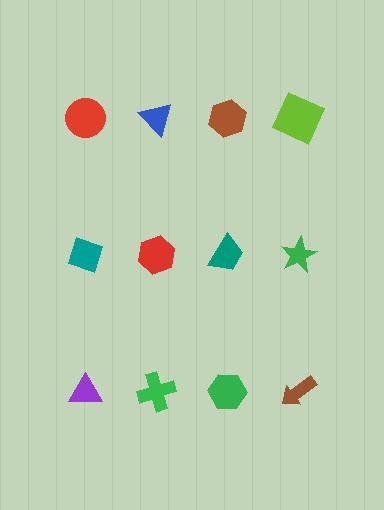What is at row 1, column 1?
A red circle.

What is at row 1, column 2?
A blue triangle.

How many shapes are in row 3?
4 shapes.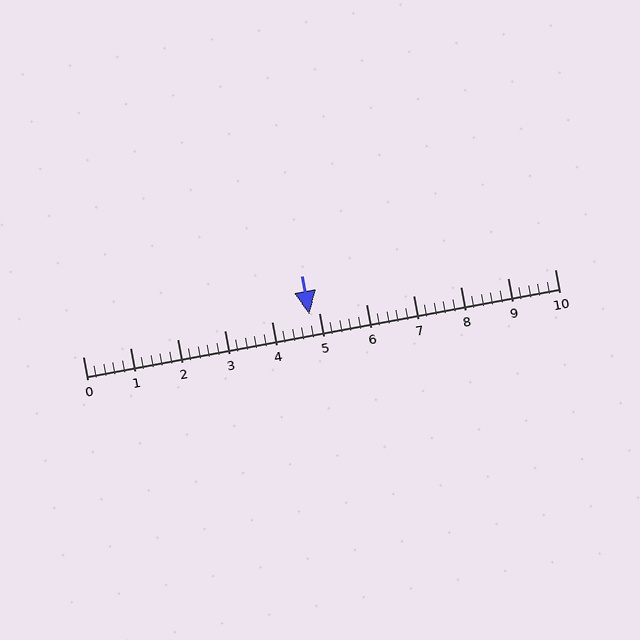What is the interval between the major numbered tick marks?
The major tick marks are spaced 1 units apart.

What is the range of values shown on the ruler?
The ruler shows values from 0 to 10.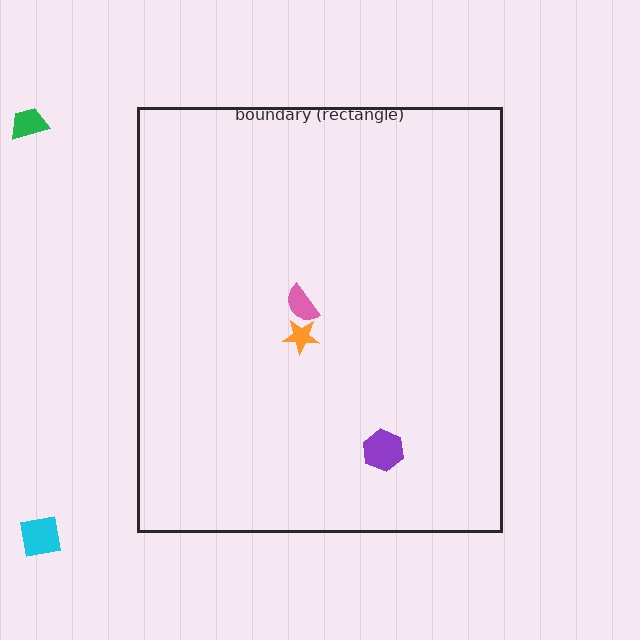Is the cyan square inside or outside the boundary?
Outside.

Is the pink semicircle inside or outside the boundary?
Inside.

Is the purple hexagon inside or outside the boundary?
Inside.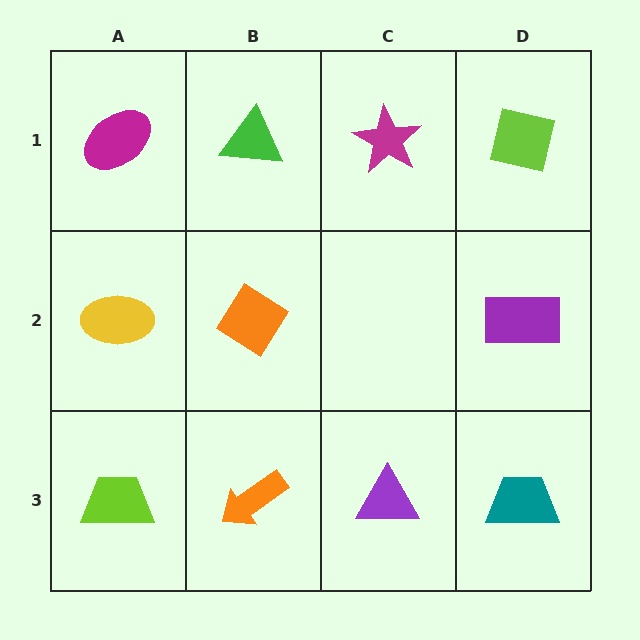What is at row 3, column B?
An orange arrow.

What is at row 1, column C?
A magenta star.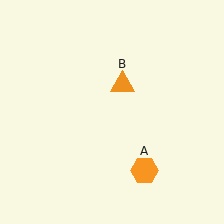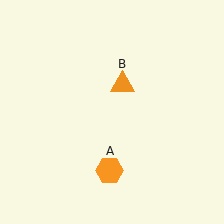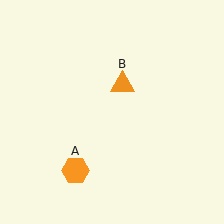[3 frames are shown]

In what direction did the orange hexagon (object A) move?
The orange hexagon (object A) moved left.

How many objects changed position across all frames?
1 object changed position: orange hexagon (object A).